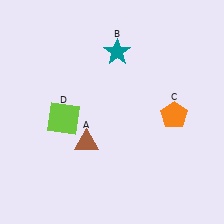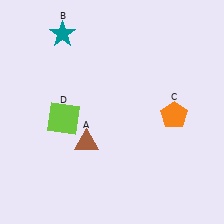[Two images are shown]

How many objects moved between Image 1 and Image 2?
1 object moved between the two images.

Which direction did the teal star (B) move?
The teal star (B) moved left.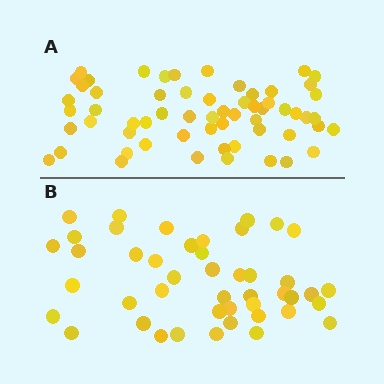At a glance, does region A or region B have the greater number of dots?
Region A (the top region) has more dots.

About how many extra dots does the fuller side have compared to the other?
Region A has approximately 15 more dots than region B.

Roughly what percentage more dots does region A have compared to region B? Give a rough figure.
About 35% more.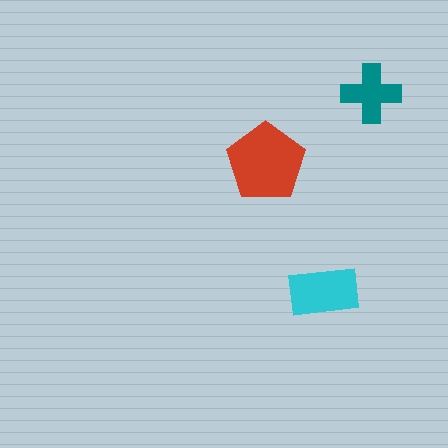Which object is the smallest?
The teal cross.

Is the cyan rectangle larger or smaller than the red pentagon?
Smaller.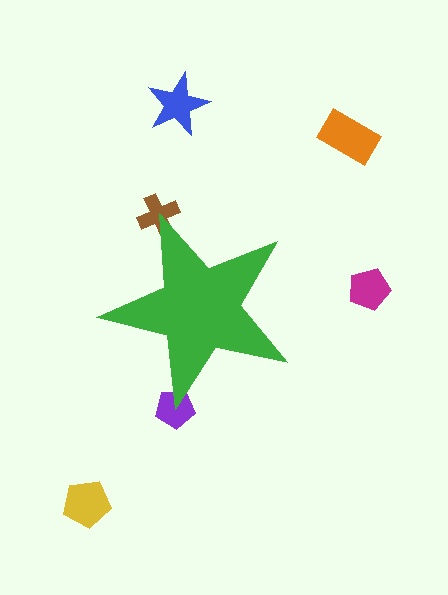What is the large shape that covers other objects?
A green star.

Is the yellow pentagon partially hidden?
No, the yellow pentagon is fully visible.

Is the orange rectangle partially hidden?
No, the orange rectangle is fully visible.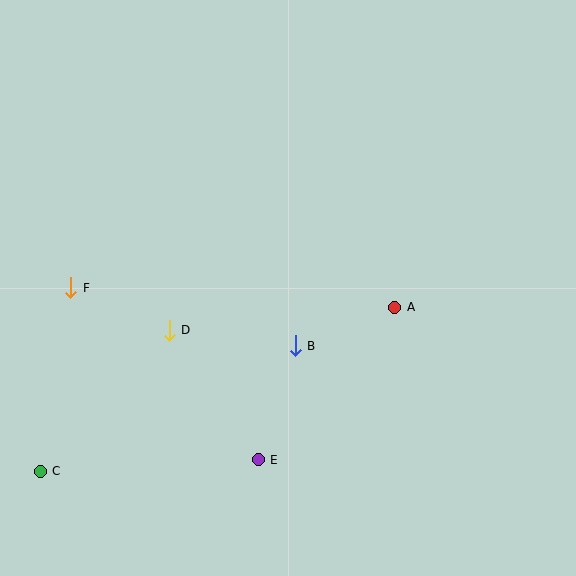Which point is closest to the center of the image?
Point B at (295, 346) is closest to the center.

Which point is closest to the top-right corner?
Point A is closest to the top-right corner.